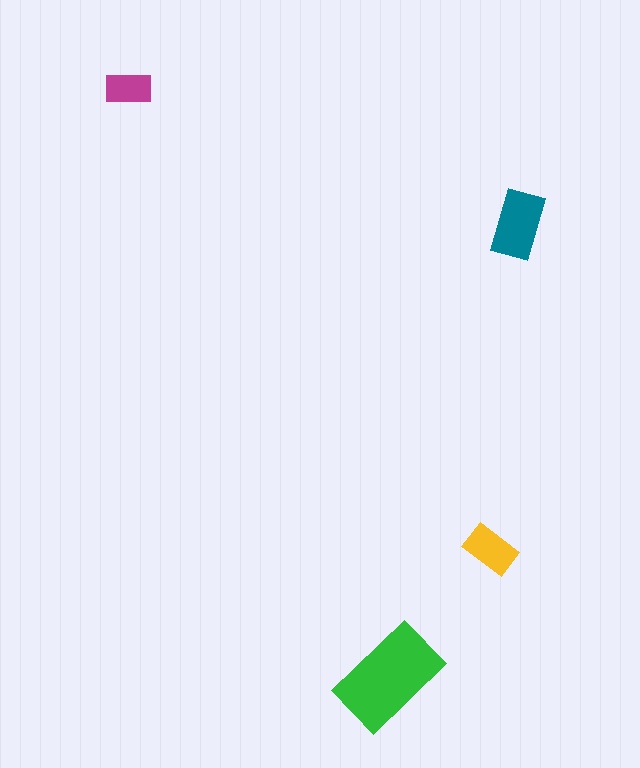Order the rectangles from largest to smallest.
the green one, the teal one, the yellow one, the magenta one.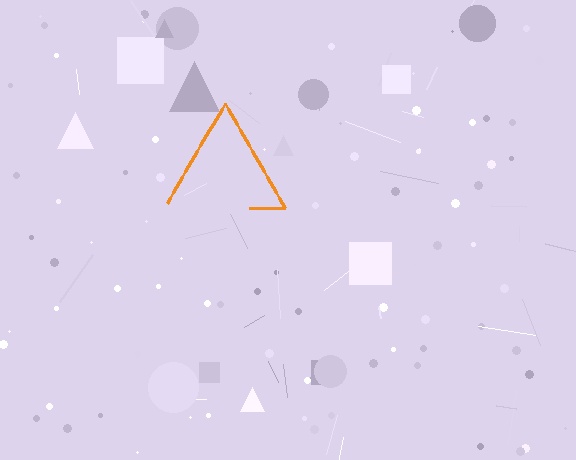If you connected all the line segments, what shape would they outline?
They would outline a triangle.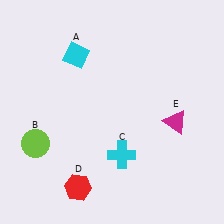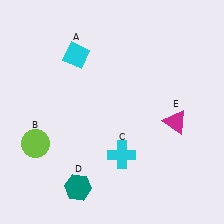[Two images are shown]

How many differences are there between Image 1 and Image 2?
There is 1 difference between the two images.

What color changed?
The hexagon (D) changed from red in Image 1 to teal in Image 2.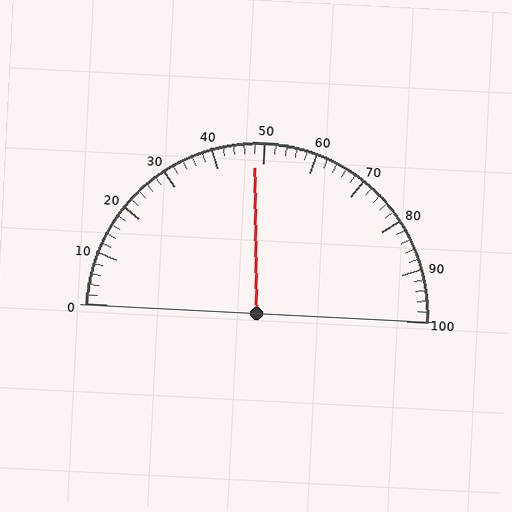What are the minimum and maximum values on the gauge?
The gauge ranges from 0 to 100.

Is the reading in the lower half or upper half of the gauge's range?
The reading is in the lower half of the range (0 to 100).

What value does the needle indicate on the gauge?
The needle indicates approximately 48.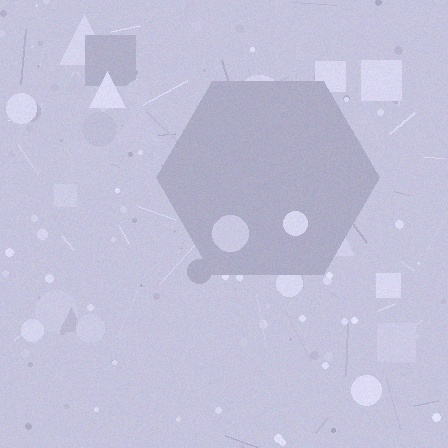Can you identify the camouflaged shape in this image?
The camouflaged shape is a hexagon.